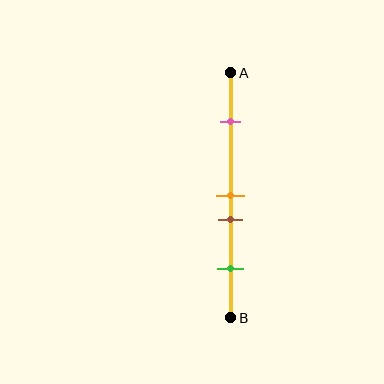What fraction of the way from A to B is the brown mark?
The brown mark is approximately 60% (0.6) of the way from A to B.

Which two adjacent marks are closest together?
The orange and brown marks are the closest adjacent pair.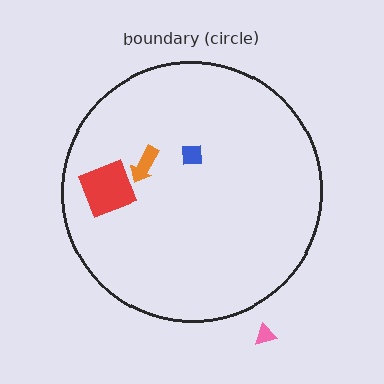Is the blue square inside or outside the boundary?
Inside.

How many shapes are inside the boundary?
3 inside, 1 outside.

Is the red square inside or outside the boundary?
Inside.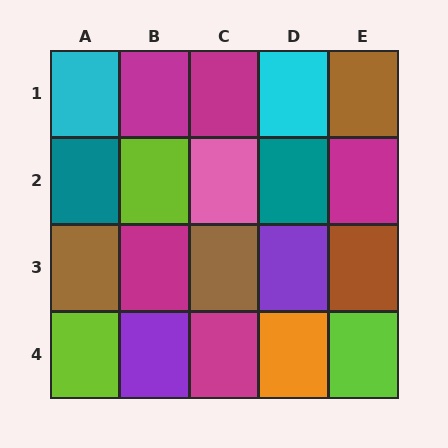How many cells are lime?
3 cells are lime.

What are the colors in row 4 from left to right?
Lime, purple, magenta, orange, lime.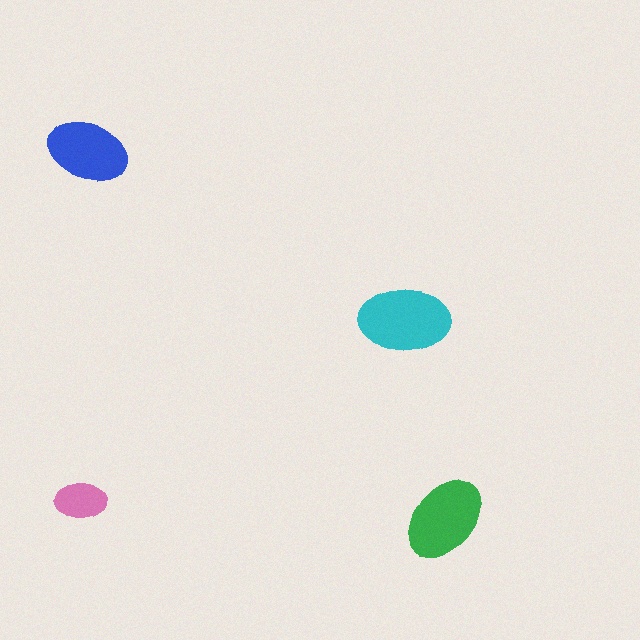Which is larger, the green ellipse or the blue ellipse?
The green one.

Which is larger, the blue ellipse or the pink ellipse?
The blue one.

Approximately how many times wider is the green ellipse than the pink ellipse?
About 1.5 times wider.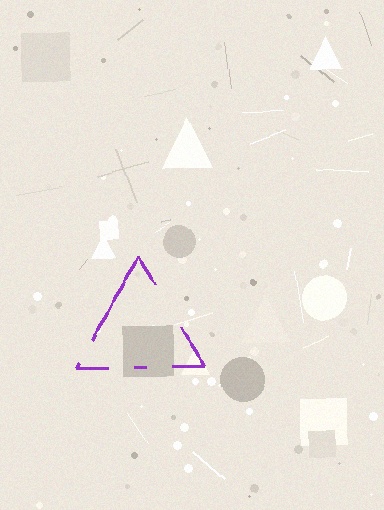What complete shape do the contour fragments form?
The contour fragments form a triangle.